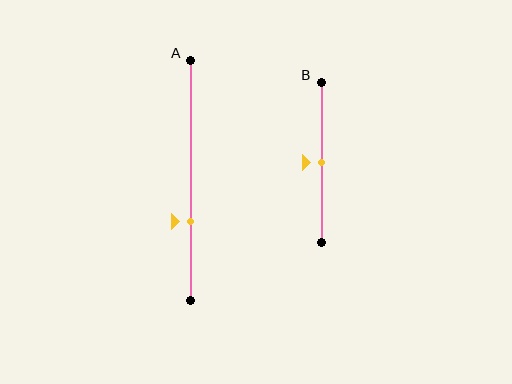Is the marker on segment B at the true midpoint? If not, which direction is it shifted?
Yes, the marker on segment B is at the true midpoint.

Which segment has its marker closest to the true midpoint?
Segment B has its marker closest to the true midpoint.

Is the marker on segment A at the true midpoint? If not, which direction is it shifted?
No, the marker on segment A is shifted downward by about 17% of the segment length.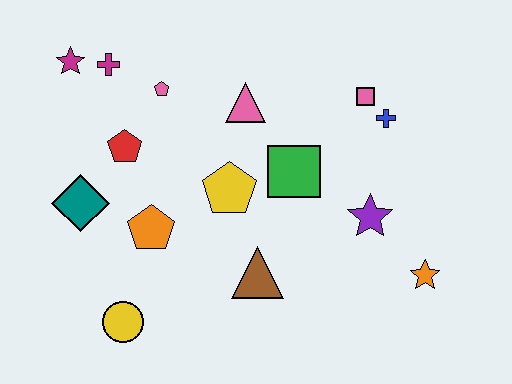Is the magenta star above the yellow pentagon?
Yes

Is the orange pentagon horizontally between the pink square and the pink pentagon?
No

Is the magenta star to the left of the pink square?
Yes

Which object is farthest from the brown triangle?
The magenta star is farthest from the brown triangle.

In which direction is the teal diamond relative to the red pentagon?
The teal diamond is below the red pentagon.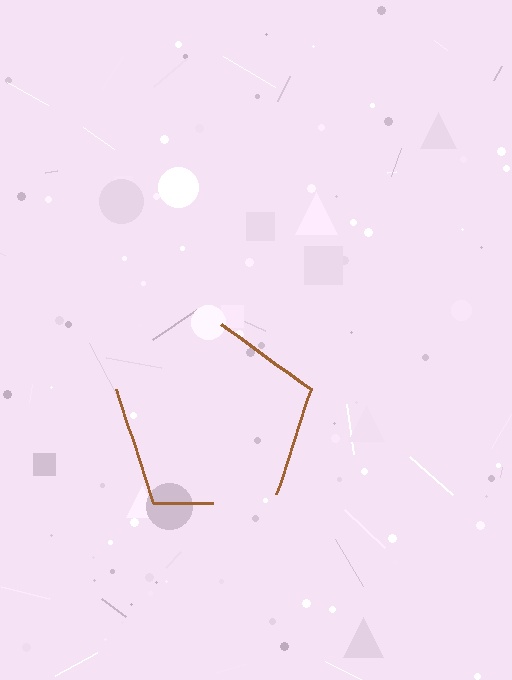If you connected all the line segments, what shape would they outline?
They would outline a pentagon.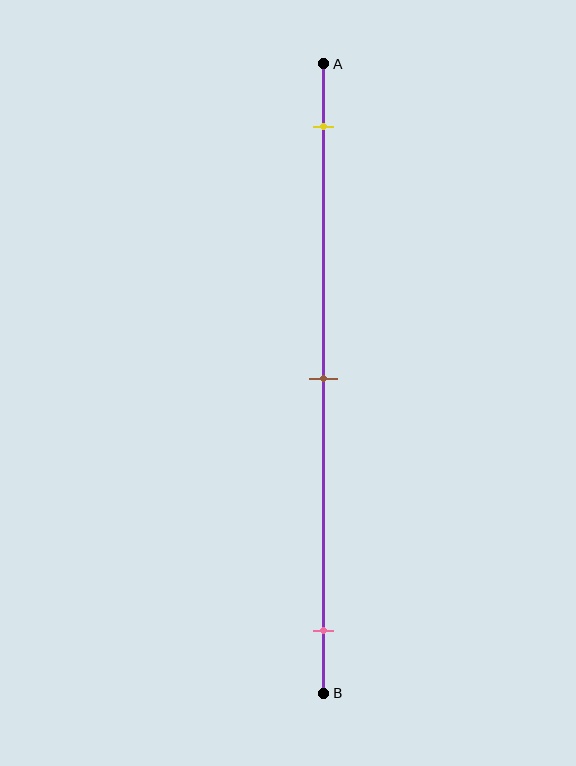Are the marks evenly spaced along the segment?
Yes, the marks are approximately evenly spaced.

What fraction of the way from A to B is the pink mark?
The pink mark is approximately 90% (0.9) of the way from A to B.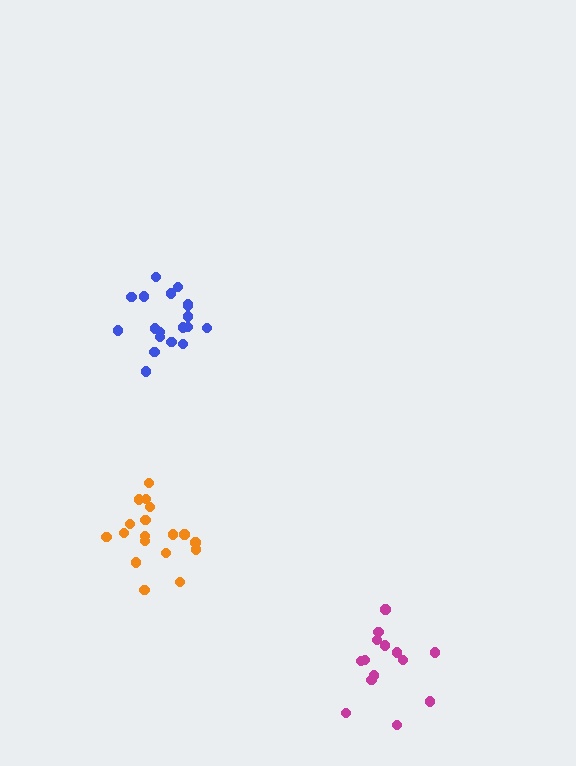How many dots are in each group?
Group 1: 14 dots, Group 2: 19 dots, Group 3: 19 dots (52 total).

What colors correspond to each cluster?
The clusters are colored: magenta, blue, orange.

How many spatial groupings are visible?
There are 3 spatial groupings.